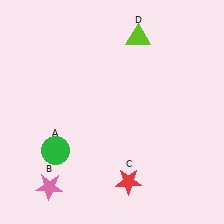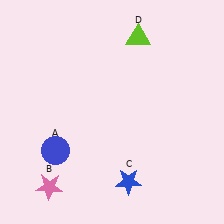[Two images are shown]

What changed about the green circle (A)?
In Image 1, A is green. In Image 2, it changed to blue.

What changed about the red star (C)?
In Image 1, C is red. In Image 2, it changed to blue.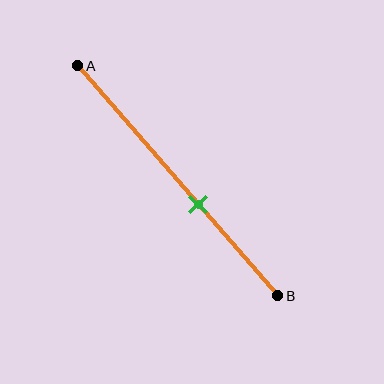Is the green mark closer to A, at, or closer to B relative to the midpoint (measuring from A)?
The green mark is closer to point B than the midpoint of segment AB.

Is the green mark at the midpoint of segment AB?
No, the mark is at about 60% from A, not at the 50% midpoint.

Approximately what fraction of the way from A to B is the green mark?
The green mark is approximately 60% of the way from A to B.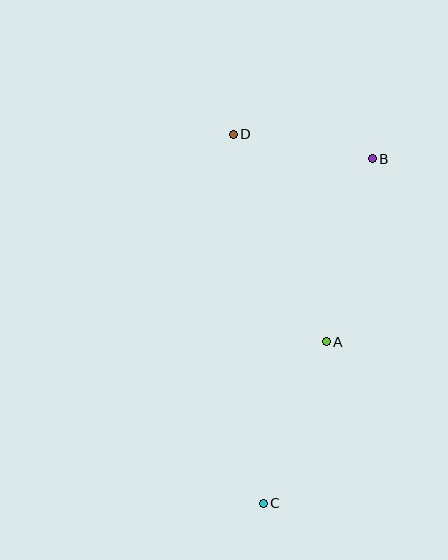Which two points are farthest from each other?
Points C and D are farthest from each other.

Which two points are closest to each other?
Points B and D are closest to each other.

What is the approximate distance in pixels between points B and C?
The distance between B and C is approximately 361 pixels.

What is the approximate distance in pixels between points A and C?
The distance between A and C is approximately 173 pixels.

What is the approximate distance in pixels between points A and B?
The distance between A and B is approximately 188 pixels.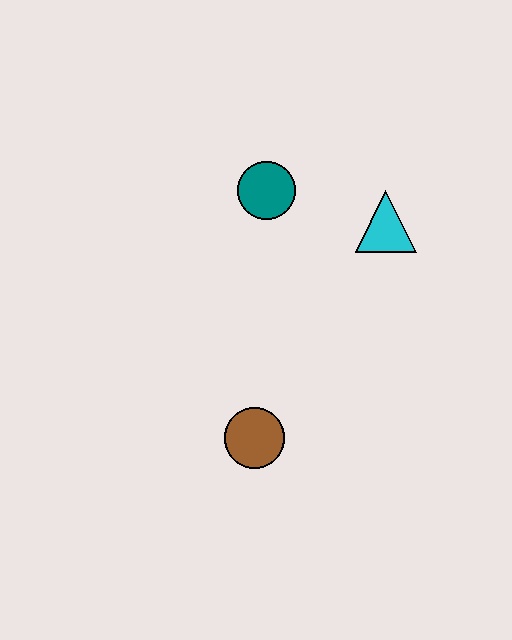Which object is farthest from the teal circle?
The brown circle is farthest from the teal circle.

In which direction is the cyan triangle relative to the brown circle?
The cyan triangle is above the brown circle.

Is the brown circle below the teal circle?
Yes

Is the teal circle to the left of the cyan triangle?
Yes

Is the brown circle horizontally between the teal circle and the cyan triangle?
No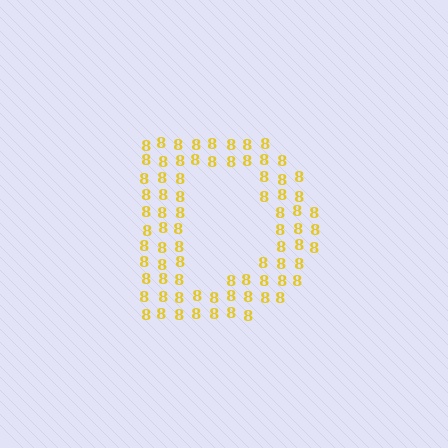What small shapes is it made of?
It is made of small digit 8's.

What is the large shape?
The large shape is the letter D.